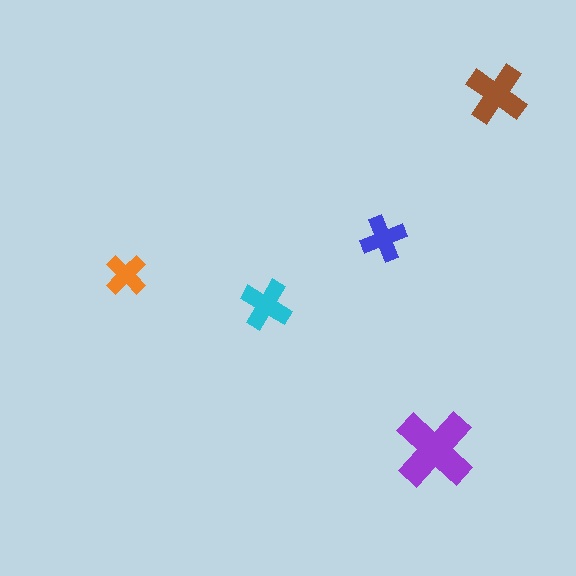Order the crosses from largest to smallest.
the purple one, the brown one, the cyan one, the blue one, the orange one.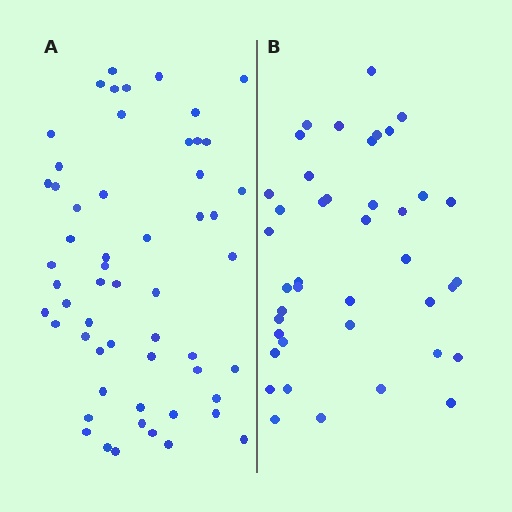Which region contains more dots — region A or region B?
Region A (the left region) has more dots.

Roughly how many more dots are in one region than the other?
Region A has approximately 15 more dots than region B.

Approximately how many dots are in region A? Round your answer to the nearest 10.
About 60 dots. (The exact count is 56, which rounds to 60.)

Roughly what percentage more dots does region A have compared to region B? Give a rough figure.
About 35% more.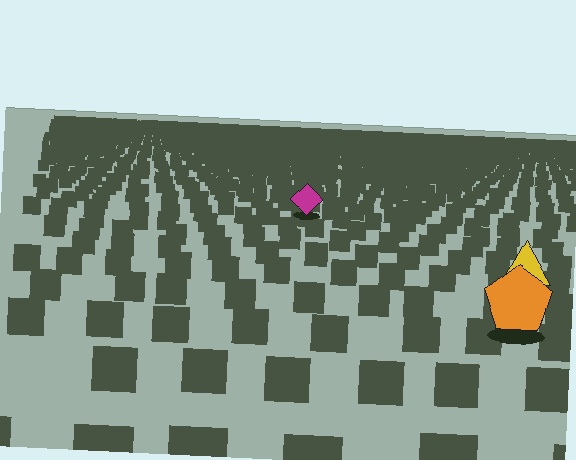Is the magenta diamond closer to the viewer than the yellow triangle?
No. The yellow triangle is closer — you can tell from the texture gradient: the ground texture is coarser near it.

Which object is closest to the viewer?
The orange pentagon is closest. The texture marks near it are larger and more spread out.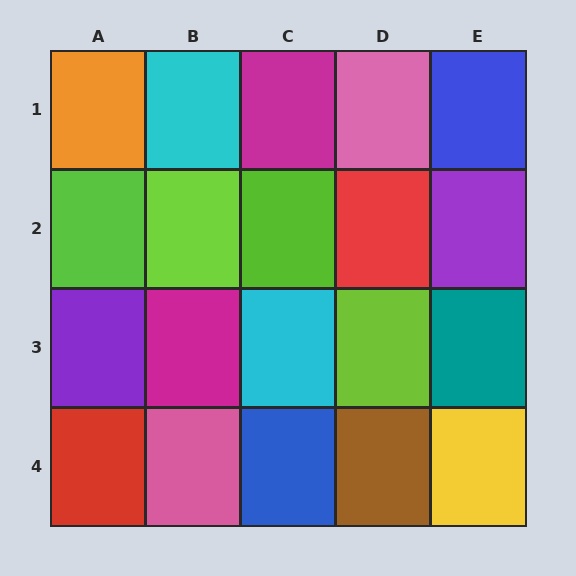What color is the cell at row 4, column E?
Yellow.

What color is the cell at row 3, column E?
Teal.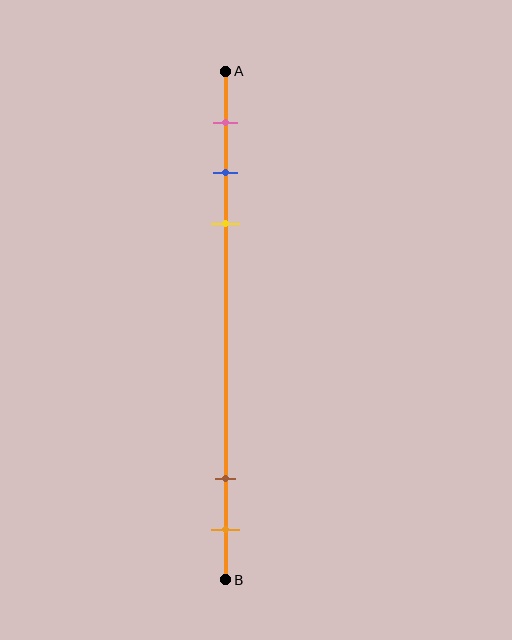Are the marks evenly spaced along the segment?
No, the marks are not evenly spaced.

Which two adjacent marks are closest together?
The blue and yellow marks are the closest adjacent pair.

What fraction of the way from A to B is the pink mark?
The pink mark is approximately 10% (0.1) of the way from A to B.